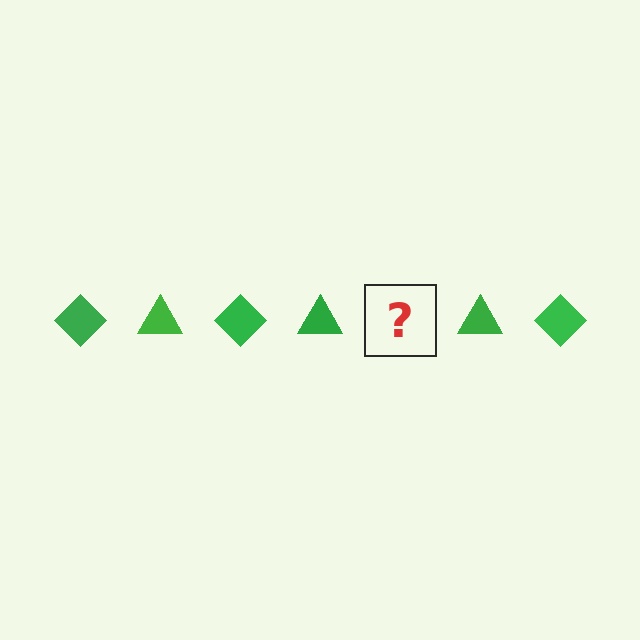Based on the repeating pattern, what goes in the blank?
The blank should be a green diamond.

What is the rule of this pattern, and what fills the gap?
The rule is that the pattern cycles through diamond, triangle shapes in green. The gap should be filled with a green diamond.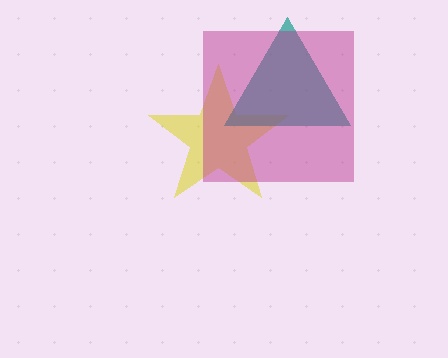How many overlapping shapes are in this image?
There are 3 overlapping shapes in the image.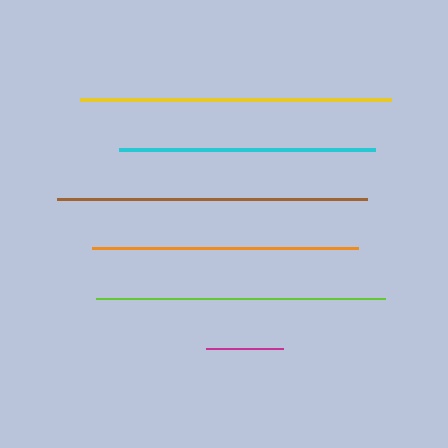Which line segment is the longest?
The yellow line is the longest at approximately 311 pixels.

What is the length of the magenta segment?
The magenta segment is approximately 77 pixels long.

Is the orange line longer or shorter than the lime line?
The lime line is longer than the orange line.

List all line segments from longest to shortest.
From longest to shortest: yellow, brown, lime, orange, cyan, magenta.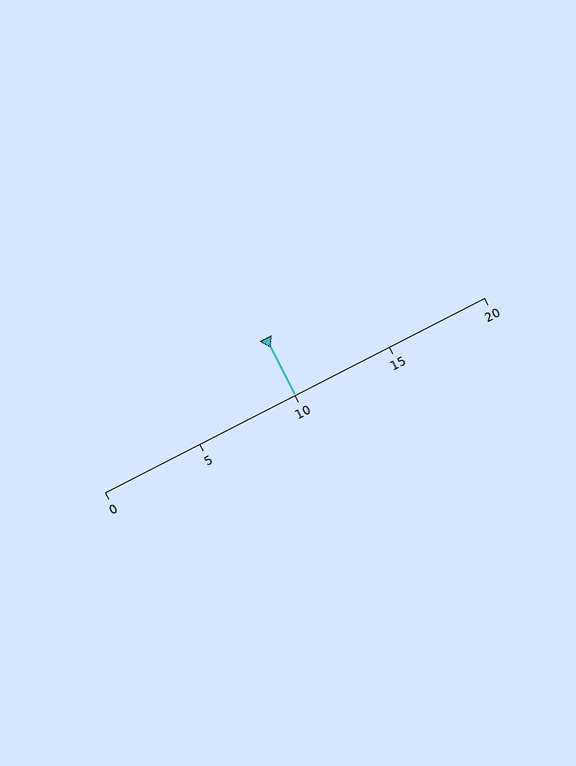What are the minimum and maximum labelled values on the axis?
The axis runs from 0 to 20.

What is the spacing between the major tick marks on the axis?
The major ticks are spaced 5 apart.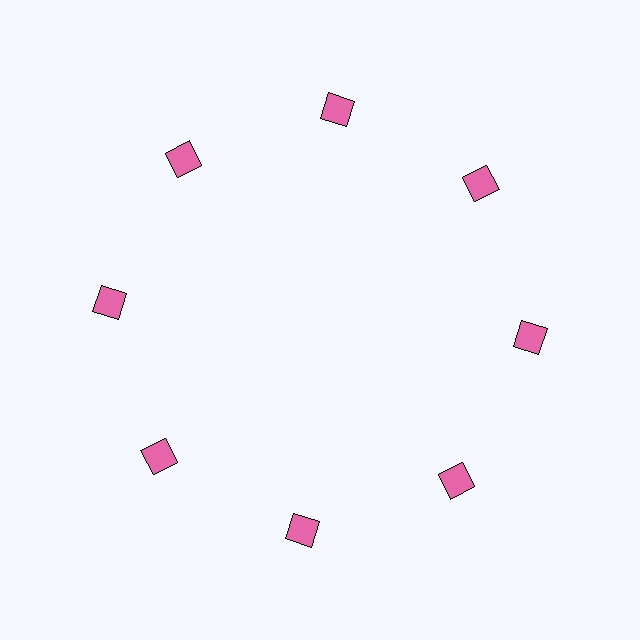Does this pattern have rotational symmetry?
Yes, this pattern has 8-fold rotational symmetry. It looks the same after rotating 45 degrees around the center.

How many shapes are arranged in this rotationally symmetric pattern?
There are 8 shapes, arranged in 8 groups of 1.